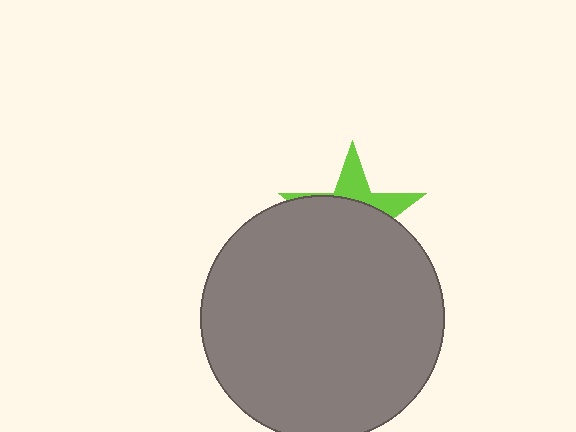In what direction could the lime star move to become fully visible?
The lime star could move up. That would shift it out from behind the gray circle entirely.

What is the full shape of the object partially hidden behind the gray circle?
The partially hidden object is a lime star.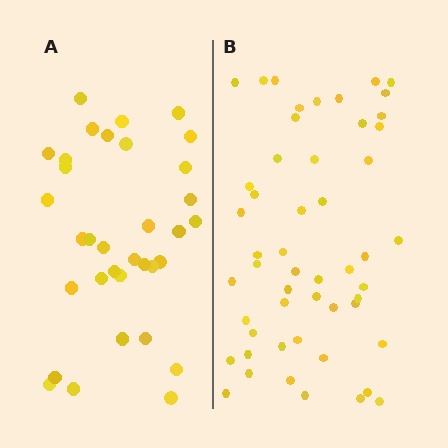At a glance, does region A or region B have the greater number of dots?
Region B (the right region) has more dots.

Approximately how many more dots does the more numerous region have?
Region B has approximately 20 more dots than region A.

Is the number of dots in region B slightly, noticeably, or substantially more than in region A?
Region B has substantially more. The ratio is roughly 1.5 to 1.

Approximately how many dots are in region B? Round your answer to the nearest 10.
About 50 dots. (The exact count is 52, which rounds to 50.)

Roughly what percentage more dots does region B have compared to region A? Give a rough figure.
About 55% more.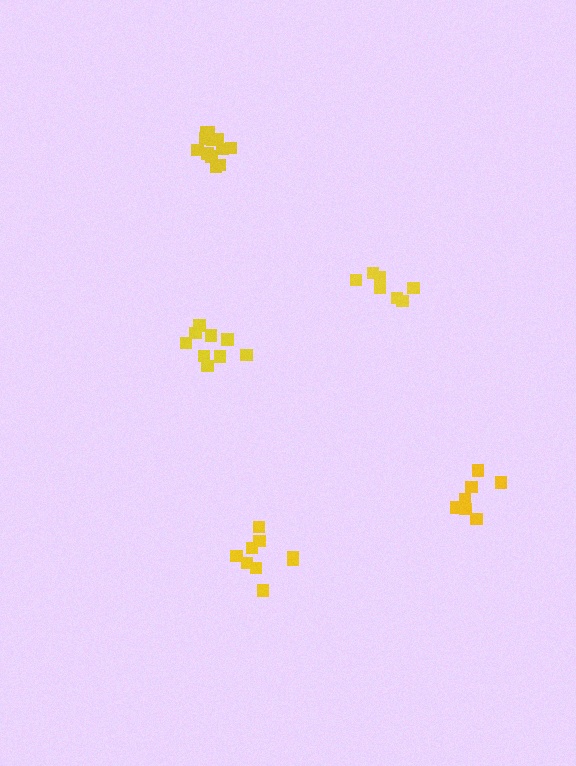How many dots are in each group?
Group 1: 7 dots, Group 2: 9 dots, Group 3: 10 dots, Group 4: 7 dots, Group 5: 12 dots (45 total).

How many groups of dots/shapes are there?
There are 5 groups.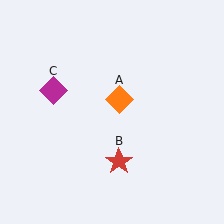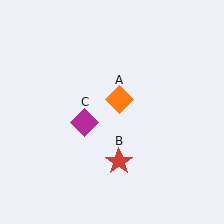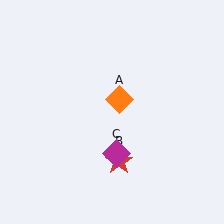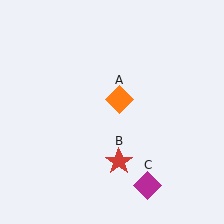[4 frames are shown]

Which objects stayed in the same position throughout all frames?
Orange diamond (object A) and red star (object B) remained stationary.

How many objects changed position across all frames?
1 object changed position: magenta diamond (object C).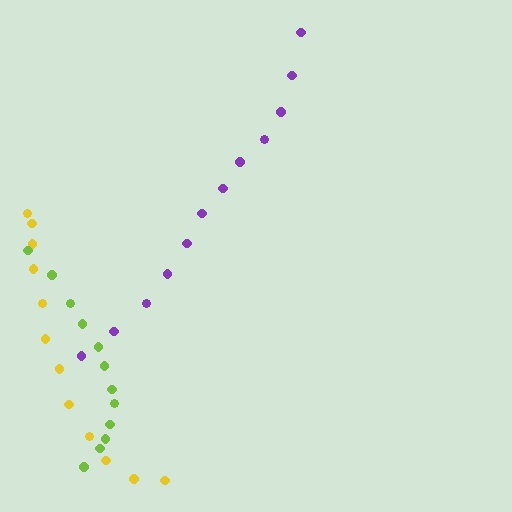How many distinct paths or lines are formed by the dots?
There are 3 distinct paths.